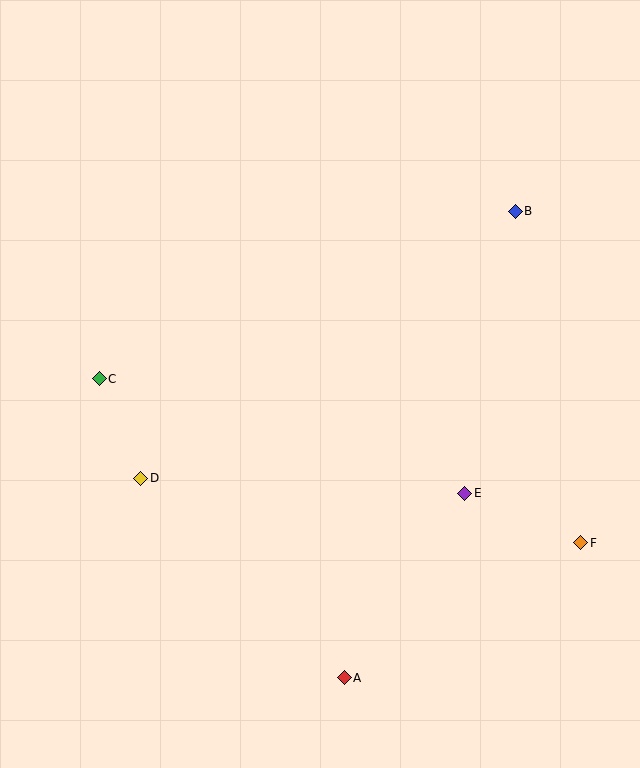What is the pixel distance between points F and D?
The distance between F and D is 445 pixels.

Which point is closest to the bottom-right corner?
Point F is closest to the bottom-right corner.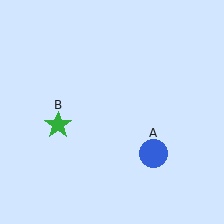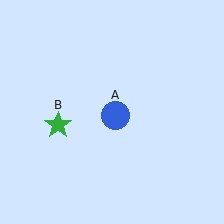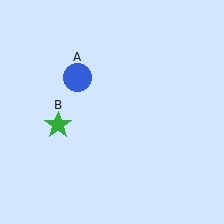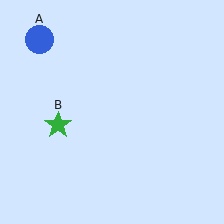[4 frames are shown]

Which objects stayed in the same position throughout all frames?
Green star (object B) remained stationary.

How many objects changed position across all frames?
1 object changed position: blue circle (object A).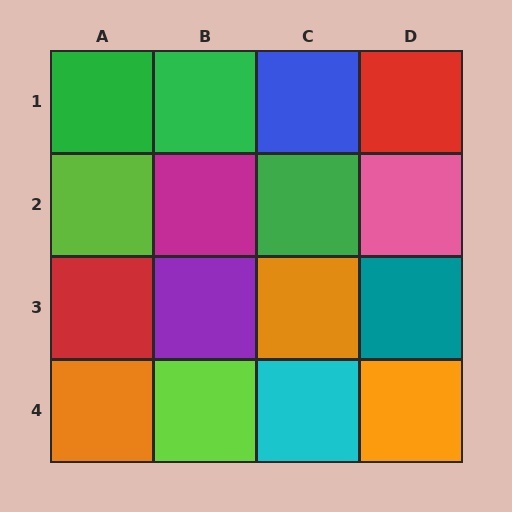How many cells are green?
3 cells are green.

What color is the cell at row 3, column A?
Red.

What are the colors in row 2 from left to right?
Lime, magenta, green, pink.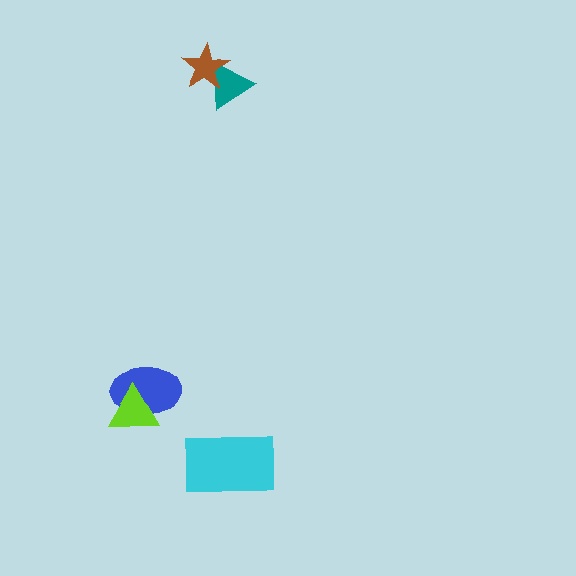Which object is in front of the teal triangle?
The brown star is in front of the teal triangle.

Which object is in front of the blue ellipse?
The lime triangle is in front of the blue ellipse.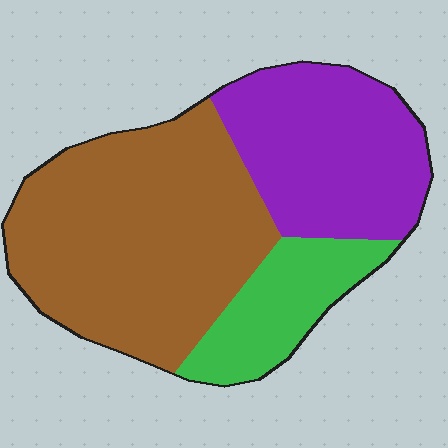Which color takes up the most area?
Brown, at roughly 50%.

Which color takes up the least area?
Green, at roughly 15%.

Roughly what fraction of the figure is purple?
Purple takes up about one third (1/3) of the figure.